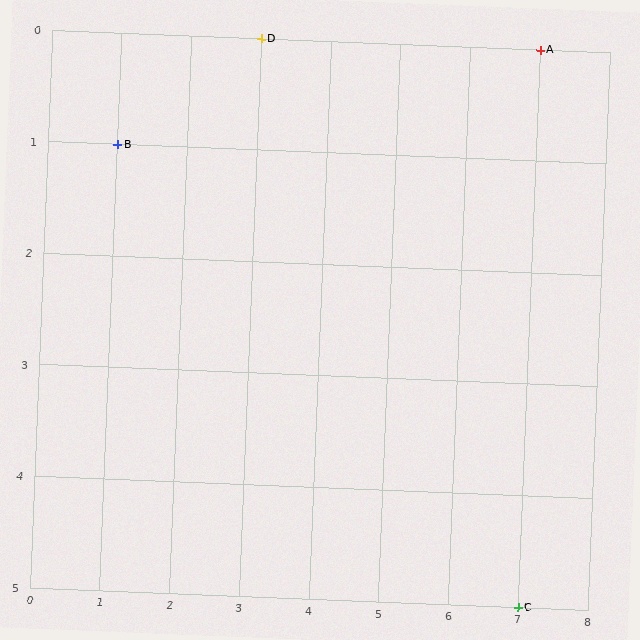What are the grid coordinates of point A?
Point A is at grid coordinates (7, 0).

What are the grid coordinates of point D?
Point D is at grid coordinates (3, 0).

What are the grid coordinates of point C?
Point C is at grid coordinates (7, 5).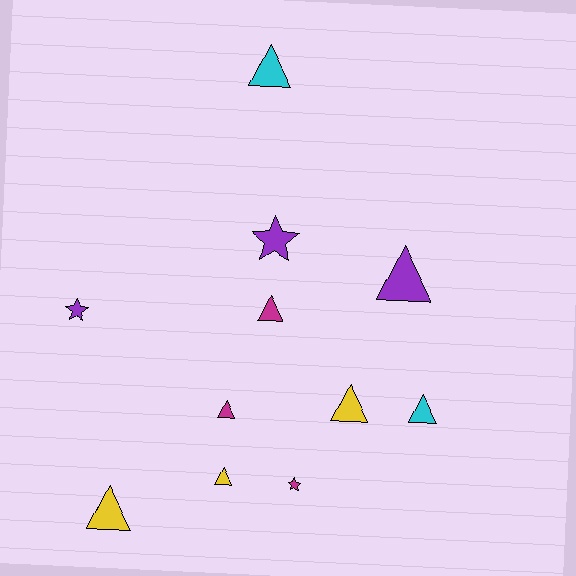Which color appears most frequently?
Yellow, with 3 objects.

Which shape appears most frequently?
Triangle, with 8 objects.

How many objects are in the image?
There are 11 objects.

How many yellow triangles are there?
There are 3 yellow triangles.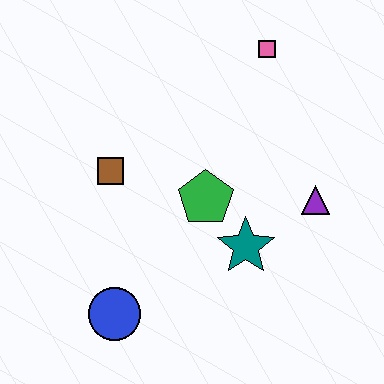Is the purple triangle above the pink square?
No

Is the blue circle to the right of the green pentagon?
No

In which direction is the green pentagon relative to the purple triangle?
The green pentagon is to the left of the purple triangle.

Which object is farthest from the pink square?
The blue circle is farthest from the pink square.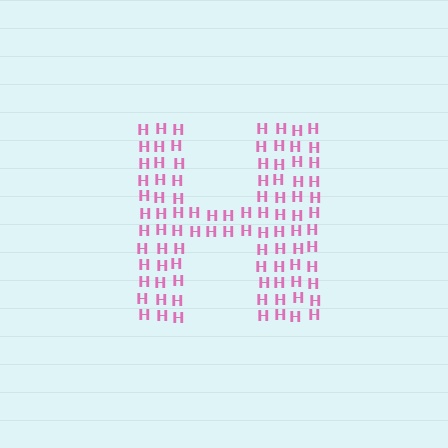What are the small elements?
The small elements are letter H's.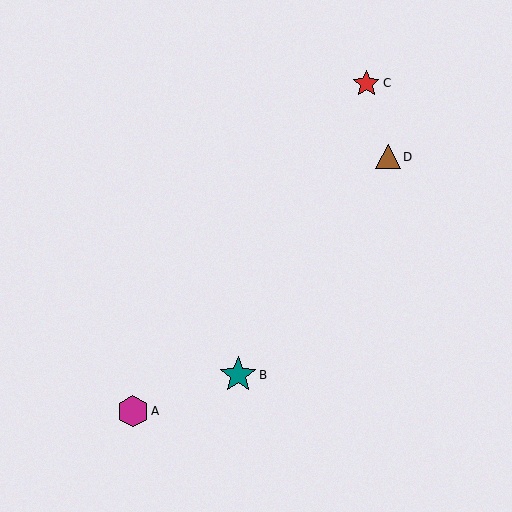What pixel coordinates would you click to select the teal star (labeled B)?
Click at (238, 375) to select the teal star B.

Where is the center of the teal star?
The center of the teal star is at (238, 375).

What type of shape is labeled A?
Shape A is a magenta hexagon.